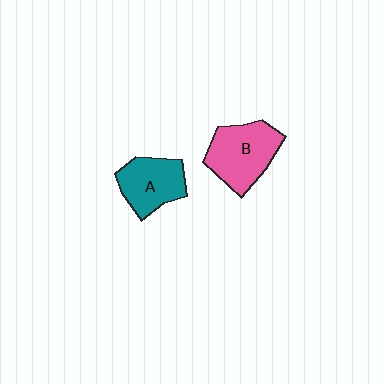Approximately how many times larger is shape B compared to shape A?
Approximately 1.2 times.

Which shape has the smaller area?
Shape A (teal).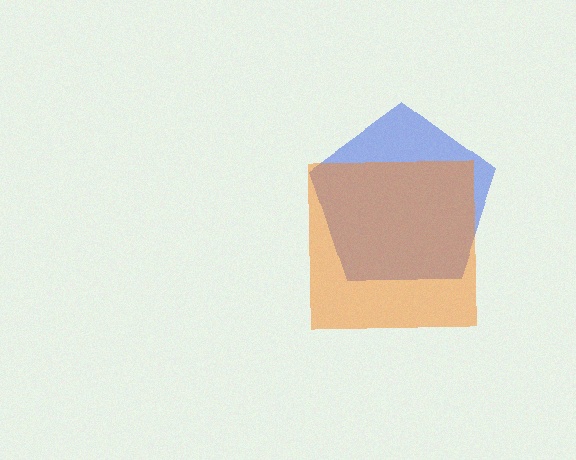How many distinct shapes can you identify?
There are 2 distinct shapes: a blue pentagon, an orange square.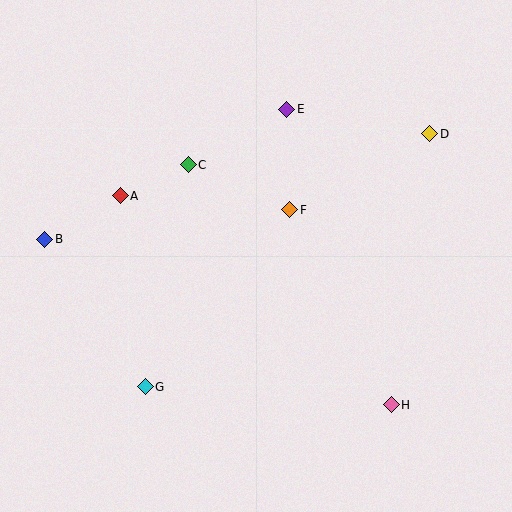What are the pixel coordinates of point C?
Point C is at (188, 165).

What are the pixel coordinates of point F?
Point F is at (290, 210).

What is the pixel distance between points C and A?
The distance between C and A is 75 pixels.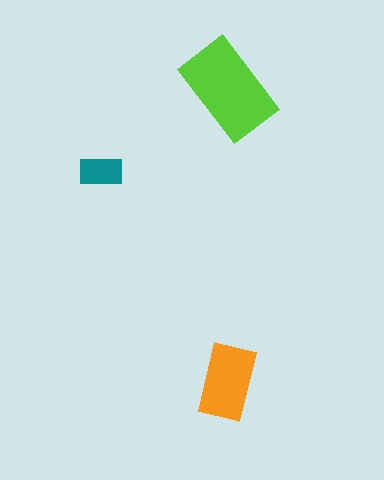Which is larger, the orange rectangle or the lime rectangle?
The lime one.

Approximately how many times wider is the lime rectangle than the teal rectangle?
About 2.5 times wider.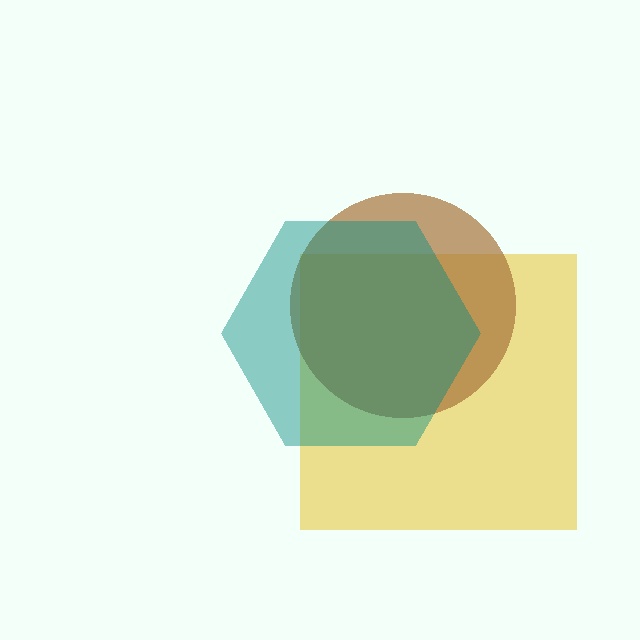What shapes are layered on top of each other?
The layered shapes are: a yellow square, a brown circle, a teal hexagon.